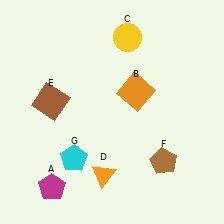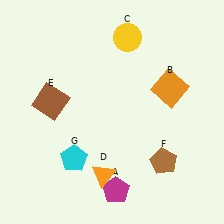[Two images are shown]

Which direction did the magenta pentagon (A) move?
The magenta pentagon (A) moved right.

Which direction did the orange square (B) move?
The orange square (B) moved right.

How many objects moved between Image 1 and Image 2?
2 objects moved between the two images.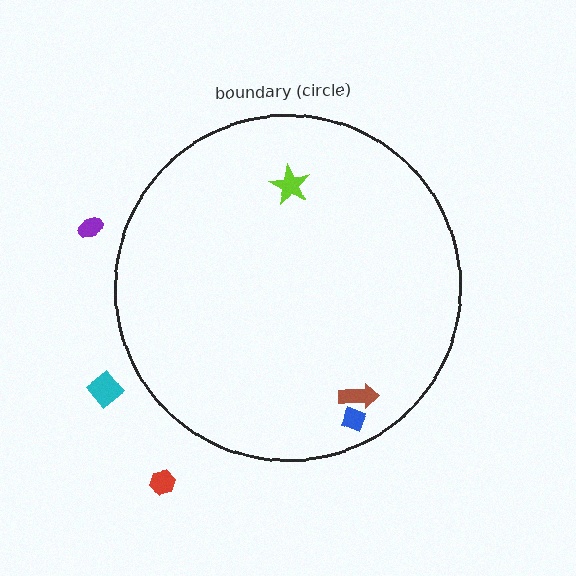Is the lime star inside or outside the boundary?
Inside.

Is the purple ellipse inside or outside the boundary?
Outside.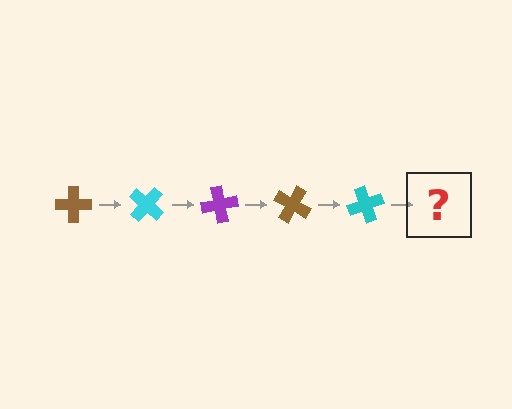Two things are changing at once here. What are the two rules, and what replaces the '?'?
The two rules are that it rotates 40 degrees each step and the color cycles through brown, cyan, and purple. The '?' should be a purple cross, rotated 200 degrees from the start.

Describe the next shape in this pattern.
It should be a purple cross, rotated 200 degrees from the start.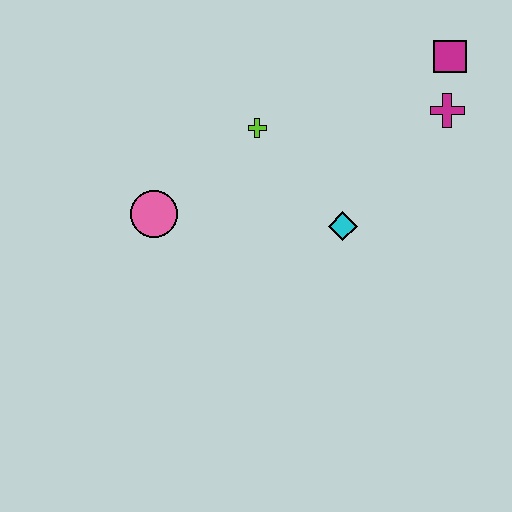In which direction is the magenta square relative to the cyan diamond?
The magenta square is above the cyan diamond.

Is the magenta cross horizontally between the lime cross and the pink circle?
No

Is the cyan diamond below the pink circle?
Yes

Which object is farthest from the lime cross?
The magenta square is farthest from the lime cross.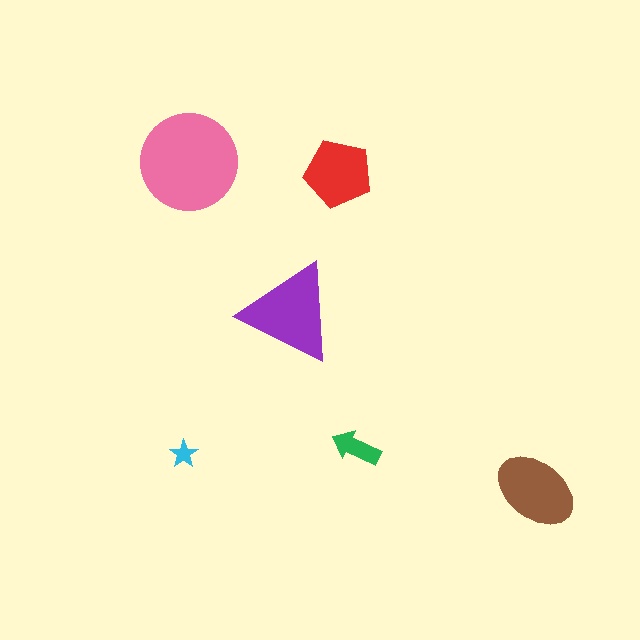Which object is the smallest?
The cyan star.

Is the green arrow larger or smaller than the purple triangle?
Smaller.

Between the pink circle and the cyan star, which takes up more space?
The pink circle.